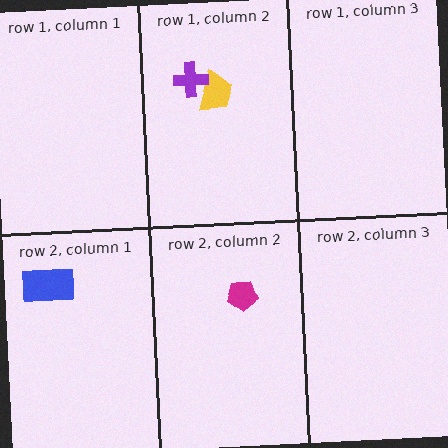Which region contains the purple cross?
The row 1, column 2 region.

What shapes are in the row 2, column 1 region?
The blue rectangle.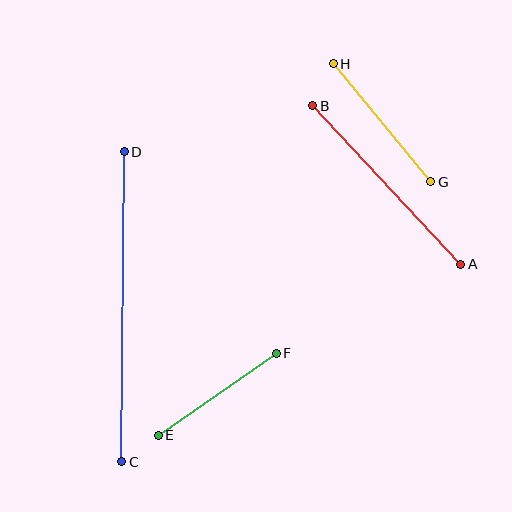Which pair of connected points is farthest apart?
Points C and D are farthest apart.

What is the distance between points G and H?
The distance is approximately 153 pixels.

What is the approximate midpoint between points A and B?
The midpoint is at approximately (387, 185) pixels.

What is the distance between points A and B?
The distance is approximately 217 pixels.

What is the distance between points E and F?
The distance is approximately 143 pixels.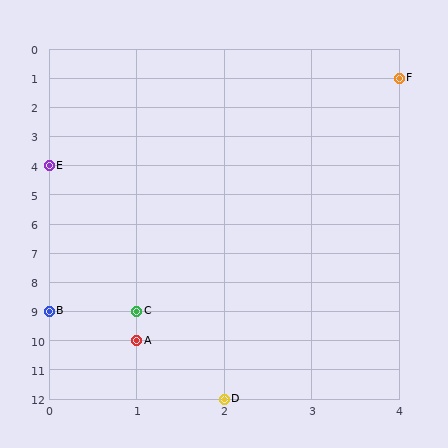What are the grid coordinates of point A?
Point A is at grid coordinates (1, 10).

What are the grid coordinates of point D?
Point D is at grid coordinates (2, 12).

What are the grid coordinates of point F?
Point F is at grid coordinates (4, 1).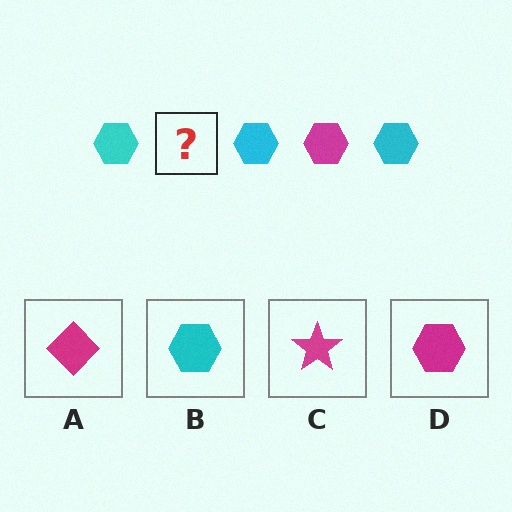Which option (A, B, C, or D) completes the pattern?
D.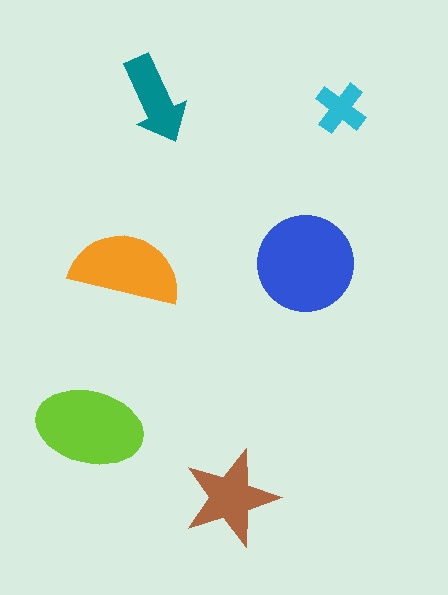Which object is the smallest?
The cyan cross.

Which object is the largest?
The blue circle.